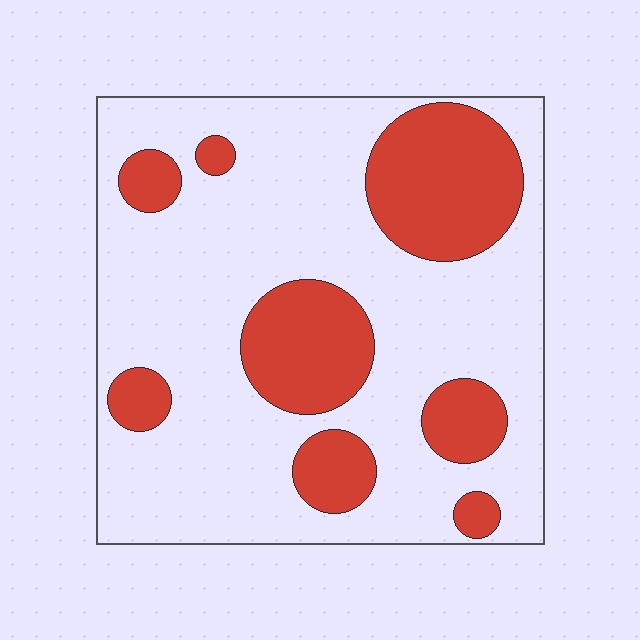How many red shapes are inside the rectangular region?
8.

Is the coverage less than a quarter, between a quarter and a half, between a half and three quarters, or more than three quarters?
Between a quarter and a half.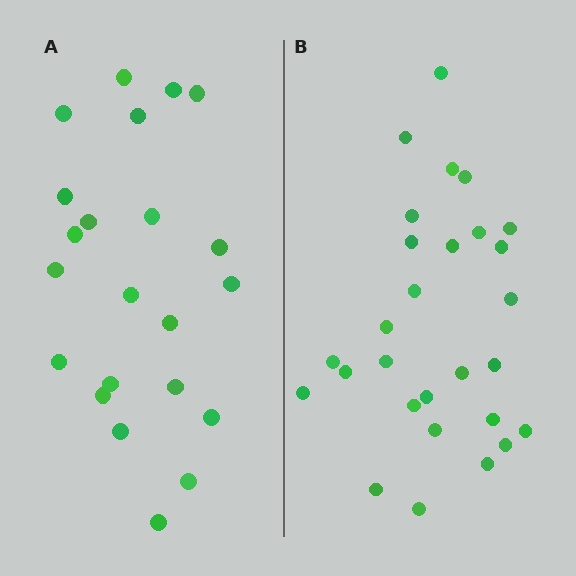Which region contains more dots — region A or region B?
Region B (the right region) has more dots.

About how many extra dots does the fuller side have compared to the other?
Region B has about 6 more dots than region A.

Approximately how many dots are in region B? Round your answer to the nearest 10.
About 30 dots. (The exact count is 28, which rounds to 30.)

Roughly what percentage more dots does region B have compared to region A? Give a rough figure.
About 25% more.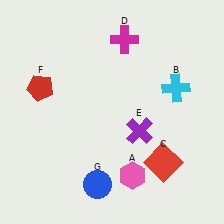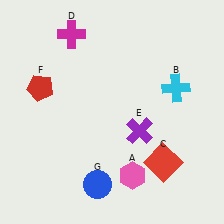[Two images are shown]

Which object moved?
The magenta cross (D) moved left.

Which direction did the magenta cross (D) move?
The magenta cross (D) moved left.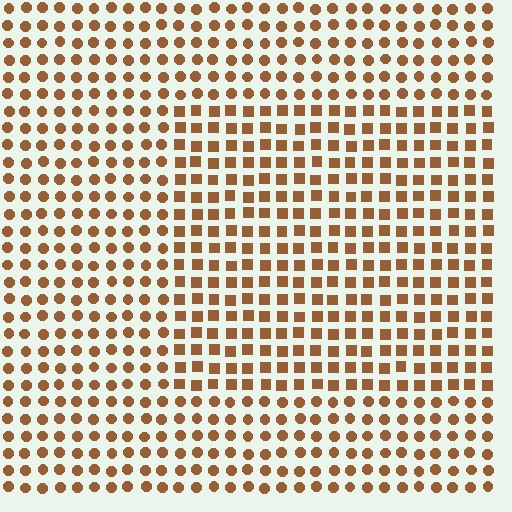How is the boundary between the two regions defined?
The boundary is defined by a change in element shape: squares inside vs. circles outside. All elements share the same color and spacing.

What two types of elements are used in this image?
The image uses squares inside the rectangle region and circles outside it.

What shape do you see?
I see a rectangle.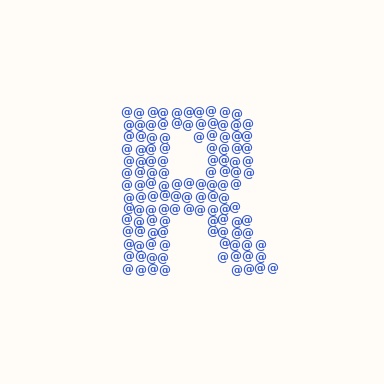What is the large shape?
The large shape is the letter R.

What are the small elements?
The small elements are at signs.